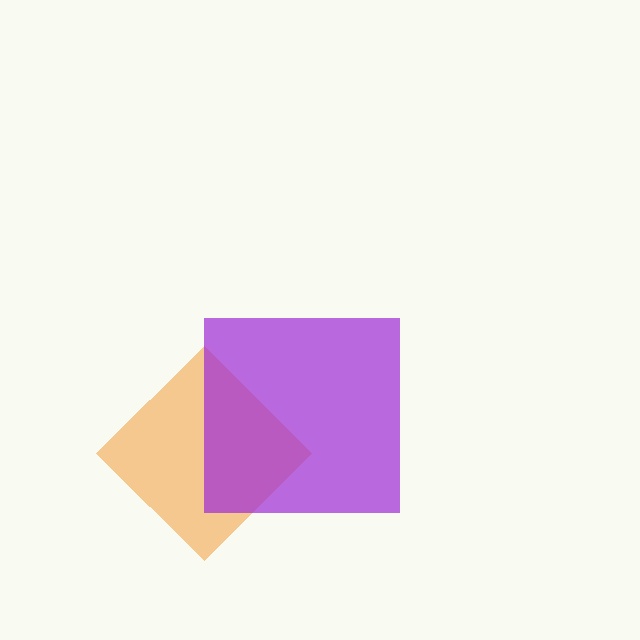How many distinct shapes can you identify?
There are 2 distinct shapes: an orange diamond, a purple square.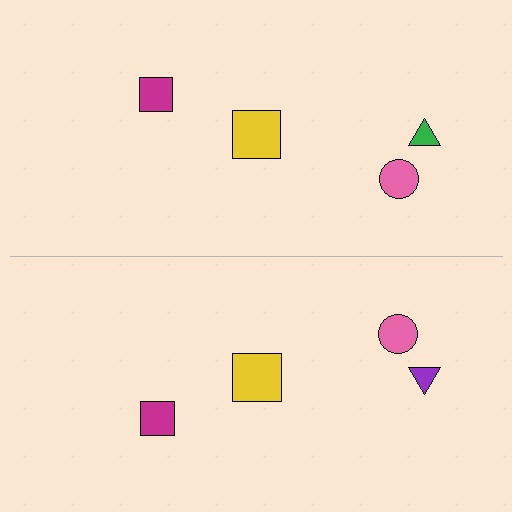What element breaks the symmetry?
The purple triangle on the bottom side breaks the symmetry — its mirror counterpart is green.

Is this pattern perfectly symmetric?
No, the pattern is not perfectly symmetric. The purple triangle on the bottom side breaks the symmetry — its mirror counterpart is green.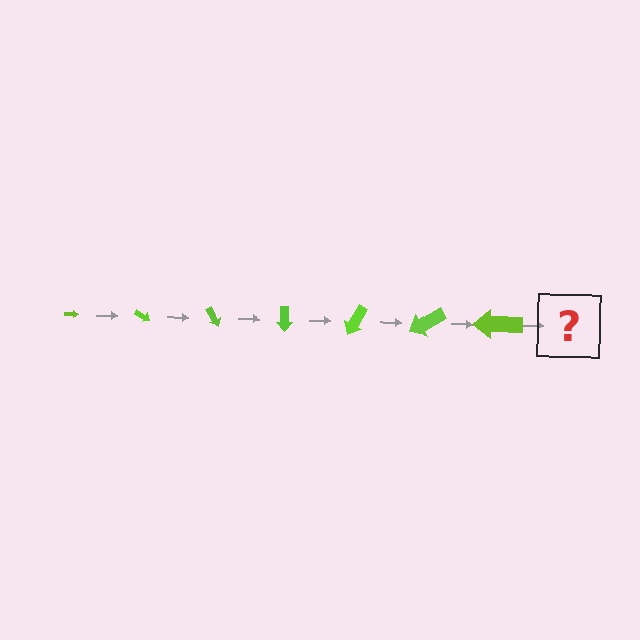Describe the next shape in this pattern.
It should be an arrow, larger than the previous one and rotated 210 degrees from the start.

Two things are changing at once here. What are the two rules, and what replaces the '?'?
The two rules are that the arrow grows larger each step and it rotates 30 degrees each step. The '?' should be an arrow, larger than the previous one and rotated 210 degrees from the start.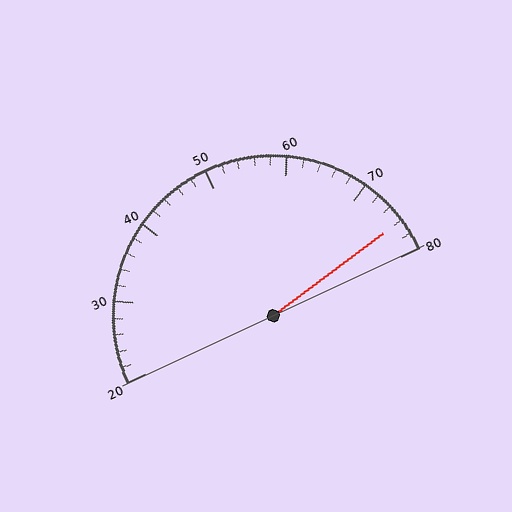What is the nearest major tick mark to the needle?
The nearest major tick mark is 80.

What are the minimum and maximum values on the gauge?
The gauge ranges from 20 to 80.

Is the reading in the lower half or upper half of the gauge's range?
The reading is in the upper half of the range (20 to 80).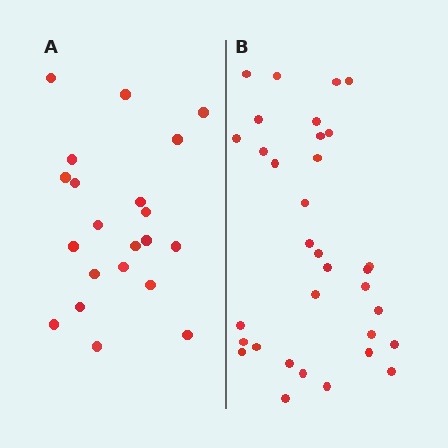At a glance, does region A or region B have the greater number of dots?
Region B (the right region) has more dots.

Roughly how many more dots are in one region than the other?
Region B has roughly 12 or so more dots than region A.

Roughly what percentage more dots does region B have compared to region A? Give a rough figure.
About 55% more.